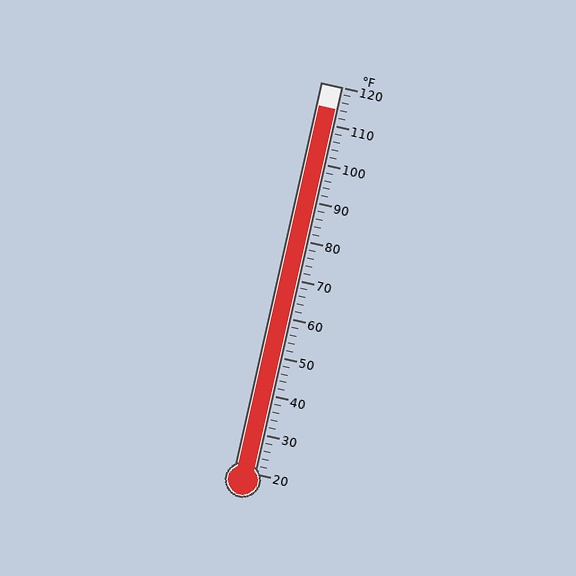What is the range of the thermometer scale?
The thermometer scale ranges from 20°F to 120°F.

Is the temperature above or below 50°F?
The temperature is above 50°F.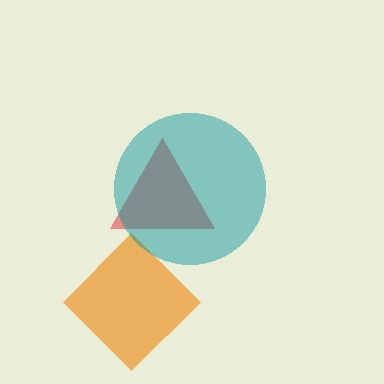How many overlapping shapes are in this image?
There are 3 overlapping shapes in the image.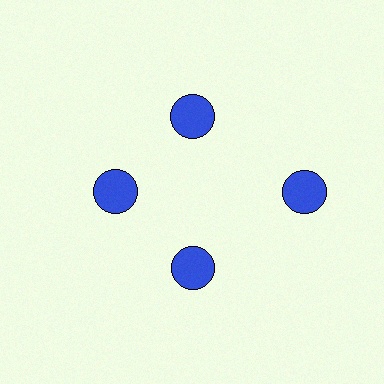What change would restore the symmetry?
The symmetry would be restored by moving it inward, back onto the ring so that all 4 circles sit at equal angles and equal distance from the center.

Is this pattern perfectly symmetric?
No. The 4 blue circles are arranged in a ring, but one element near the 3 o'clock position is pushed outward from the center, breaking the 4-fold rotational symmetry.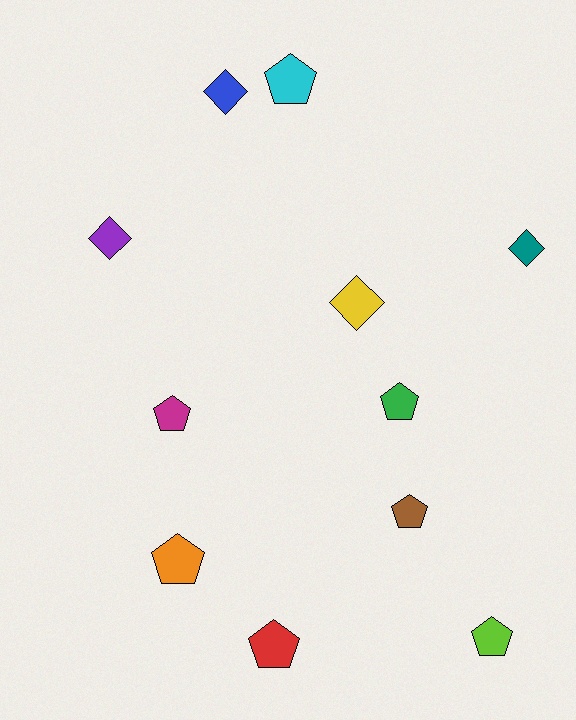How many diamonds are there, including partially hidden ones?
There are 4 diamonds.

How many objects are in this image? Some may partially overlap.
There are 11 objects.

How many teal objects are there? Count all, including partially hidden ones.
There is 1 teal object.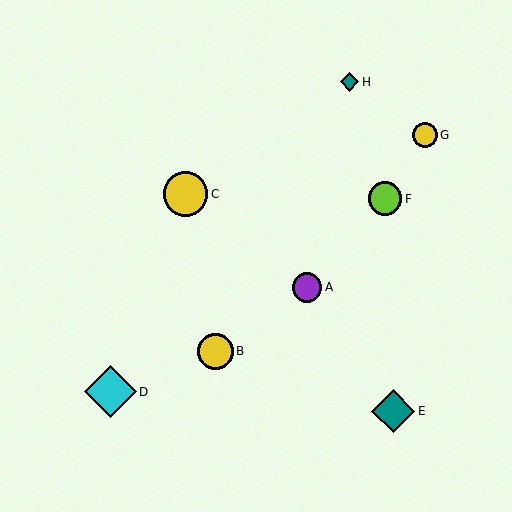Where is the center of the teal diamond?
The center of the teal diamond is at (393, 411).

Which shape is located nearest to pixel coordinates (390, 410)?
The teal diamond (labeled E) at (393, 411) is nearest to that location.